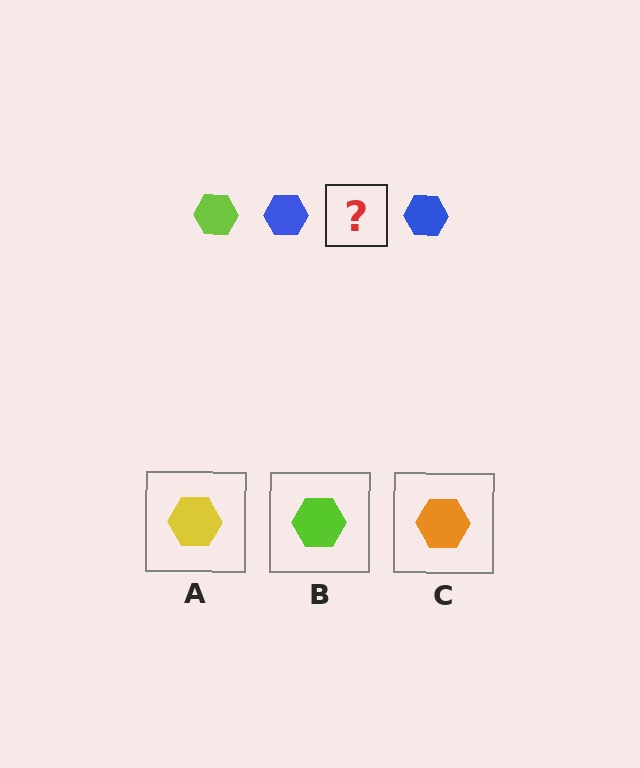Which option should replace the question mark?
Option B.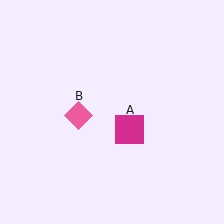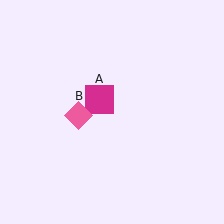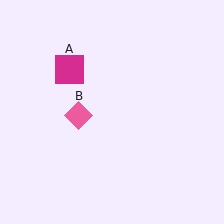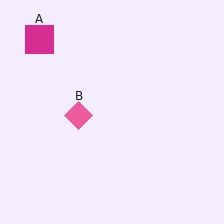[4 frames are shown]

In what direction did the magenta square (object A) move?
The magenta square (object A) moved up and to the left.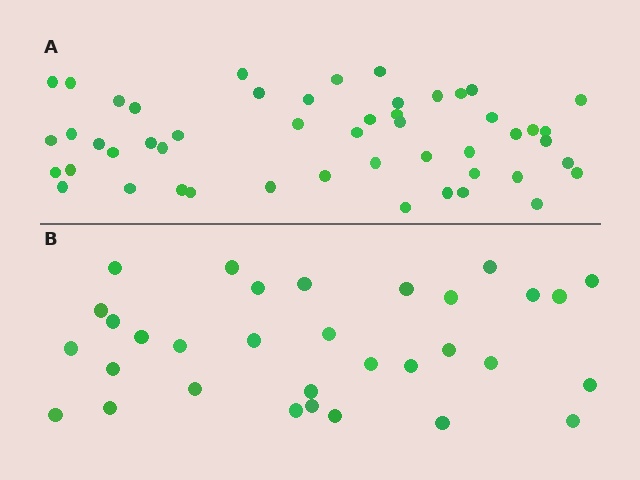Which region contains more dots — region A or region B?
Region A (the top region) has more dots.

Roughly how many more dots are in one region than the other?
Region A has approximately 20 more dots than region B.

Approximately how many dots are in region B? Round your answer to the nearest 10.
About 30 dots. (The exact count is 32, which rounds to 30.)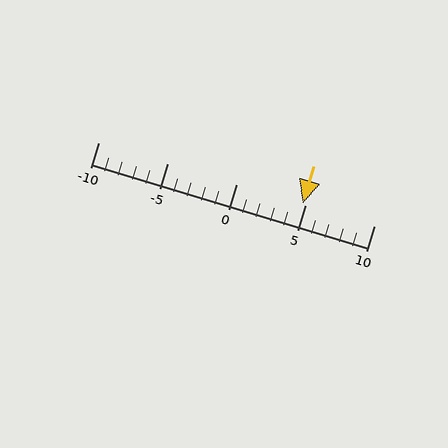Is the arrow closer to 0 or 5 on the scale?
The arrow is closer to 5.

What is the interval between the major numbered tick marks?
The major tick marks are spaced 5 units apart.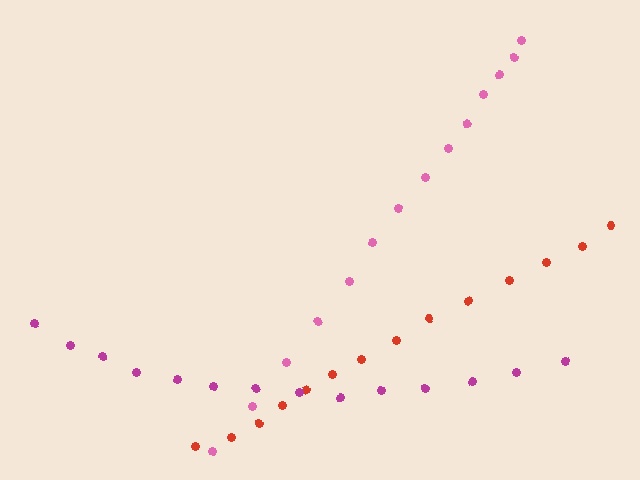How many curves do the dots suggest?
There are 3 distinct paths.